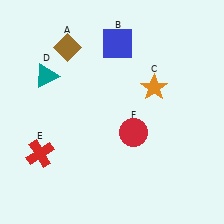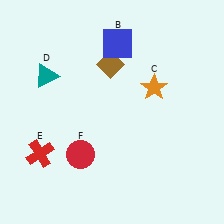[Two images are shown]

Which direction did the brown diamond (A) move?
The brown diamond (A) moved right.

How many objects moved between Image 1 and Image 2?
2 objects moved between the two images.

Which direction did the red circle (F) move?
The red circle (F) moved left.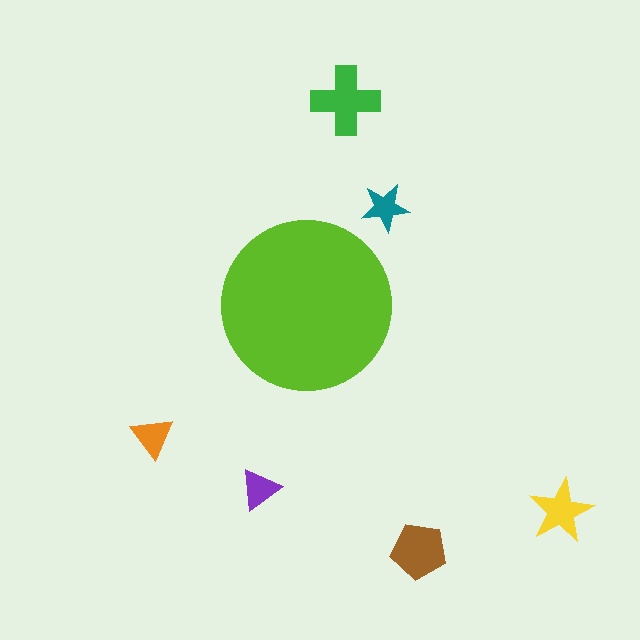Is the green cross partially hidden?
No, the green cross is fully visible.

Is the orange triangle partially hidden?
No, the orange triangle is fully visible.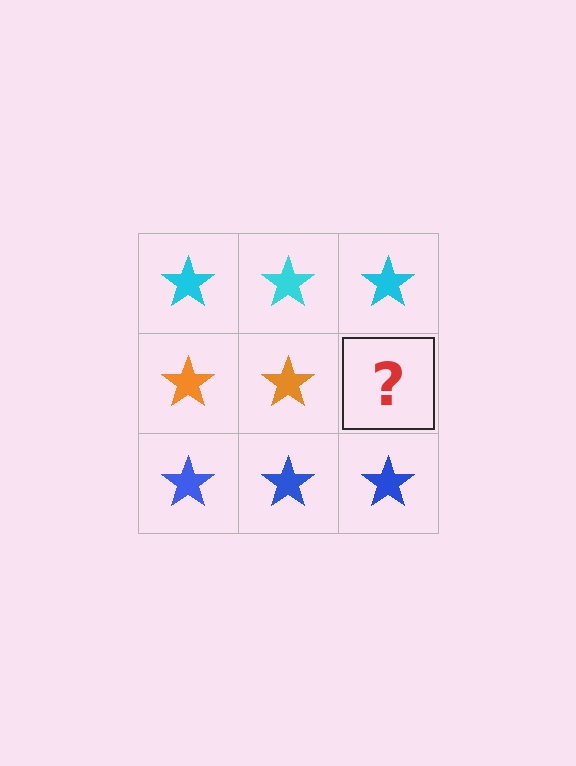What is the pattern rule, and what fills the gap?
The rule is that each row has a consistent color. The gap should be filled with an orange star.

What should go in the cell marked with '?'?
The missing cell should contain an orange star.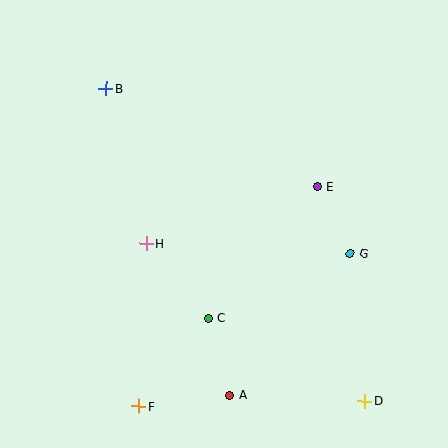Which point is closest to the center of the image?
Point H at (146, 243) is closest to the center.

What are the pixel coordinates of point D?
Point D is at (365, 401).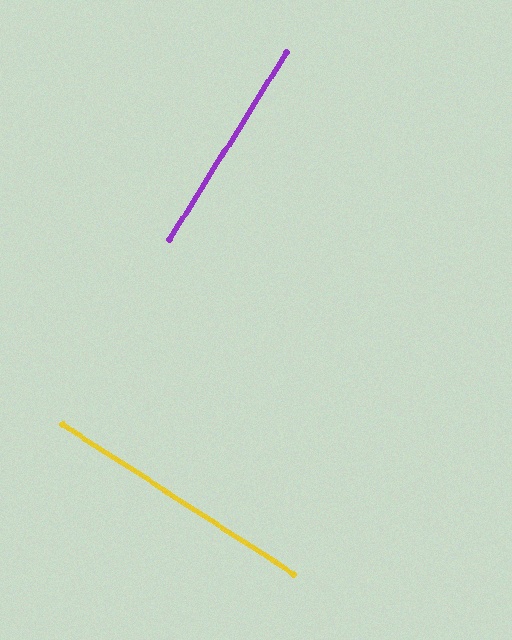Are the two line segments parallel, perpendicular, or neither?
Perpendicular — they meet at approximately 89°.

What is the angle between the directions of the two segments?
Approximately 89 degrees.